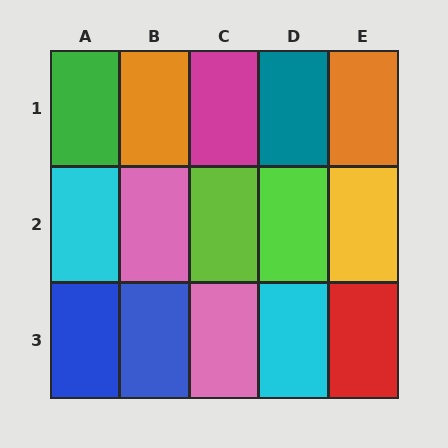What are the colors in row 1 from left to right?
Green, orange, magenta, teal, orange.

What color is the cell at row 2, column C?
Lime.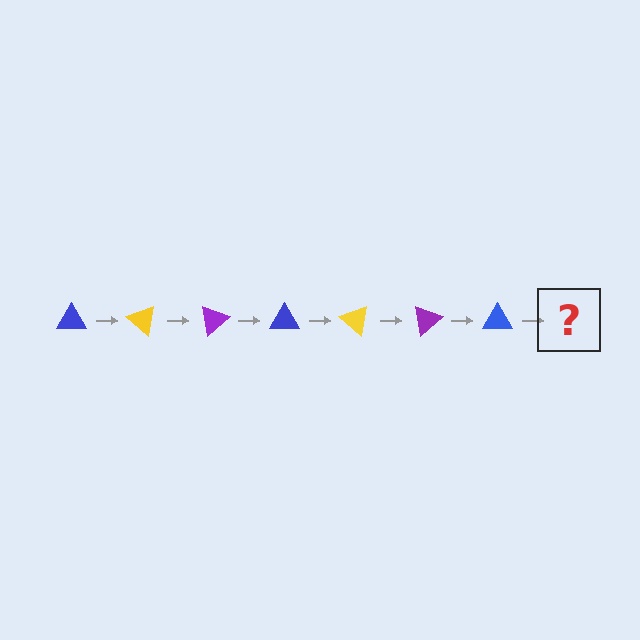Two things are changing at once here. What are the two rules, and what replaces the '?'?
The two rules are that it rotates 40 degrees each step and the color cycles through blue, yellow, and purple. The '?' should be a yellow triangle, rotated 280 degrees from the start.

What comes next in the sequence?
The next element should be a yellow triangle, rotated 280 degrees from the start.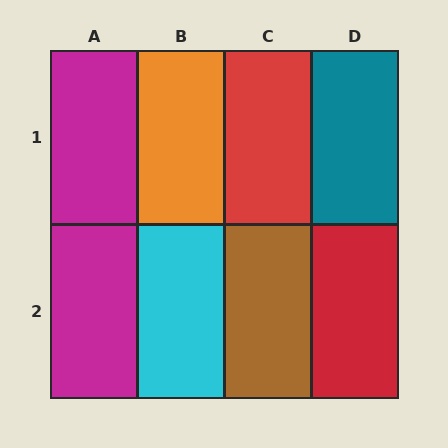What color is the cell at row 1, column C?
Red.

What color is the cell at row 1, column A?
Magenta.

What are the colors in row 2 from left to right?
Magenta, cyan, brown, red.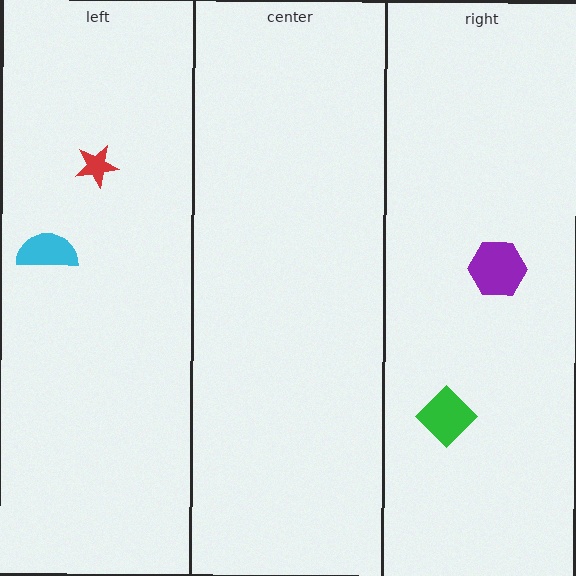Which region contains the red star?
The left region.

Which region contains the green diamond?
The right region.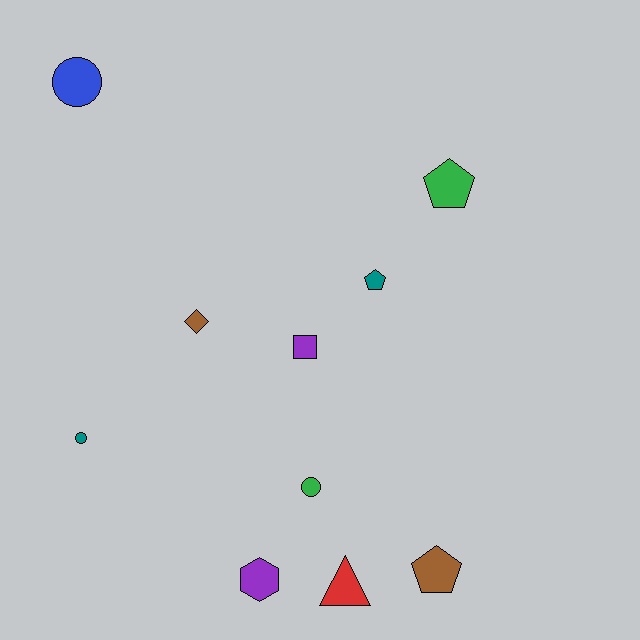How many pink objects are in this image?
There are no pink objects.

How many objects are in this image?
There are 10 objects.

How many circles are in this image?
There are 3 circles.